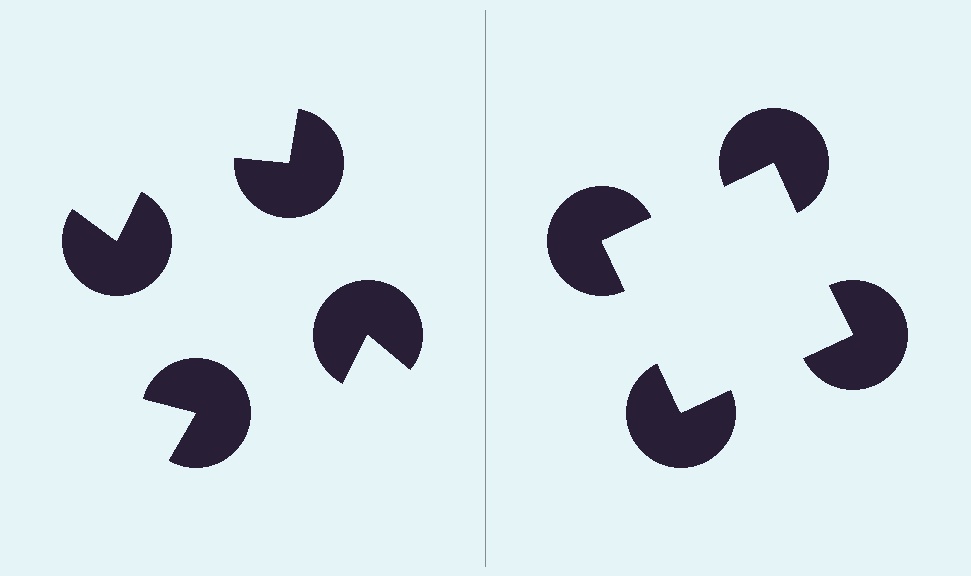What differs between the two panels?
The pac-man discs are positioned identically on both sides; only the wedge orientations differ. On the right they align to a square; on the left they are misaligned.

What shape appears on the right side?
An illusory square.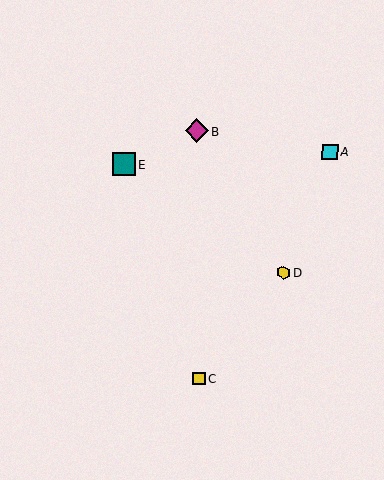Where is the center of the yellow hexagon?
The center of the yellow hexagon is at (283, 272).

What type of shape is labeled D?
Shape D is a yellow hexagon.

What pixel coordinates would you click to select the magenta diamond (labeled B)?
Click at (197, 131) to select the magenta diamond B.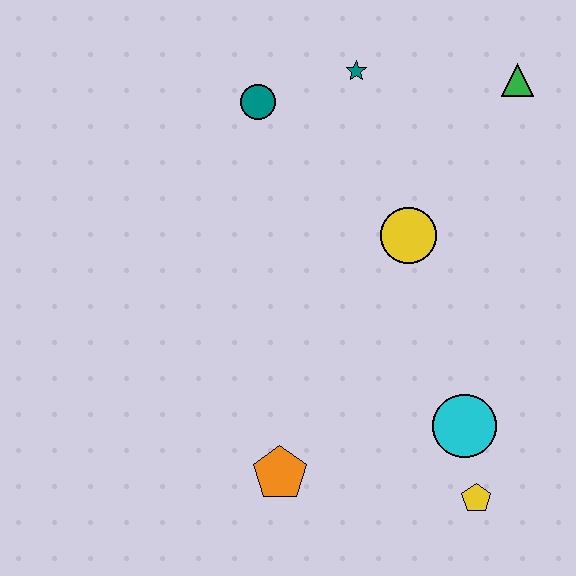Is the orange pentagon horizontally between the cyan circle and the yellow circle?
No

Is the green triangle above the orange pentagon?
Yes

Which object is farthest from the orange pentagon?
The green triangle is farthest from the orange pentagon.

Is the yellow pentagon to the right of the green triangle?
No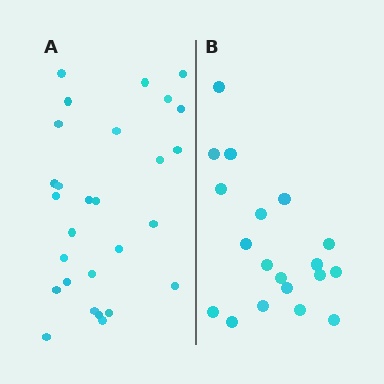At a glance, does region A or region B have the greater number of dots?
Region A (the left region) has more dots.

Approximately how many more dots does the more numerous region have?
Region A has roughly 8 or so more dots than region B.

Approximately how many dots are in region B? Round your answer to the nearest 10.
About 20 dots. (The exact count is 19, which rounds to 20.)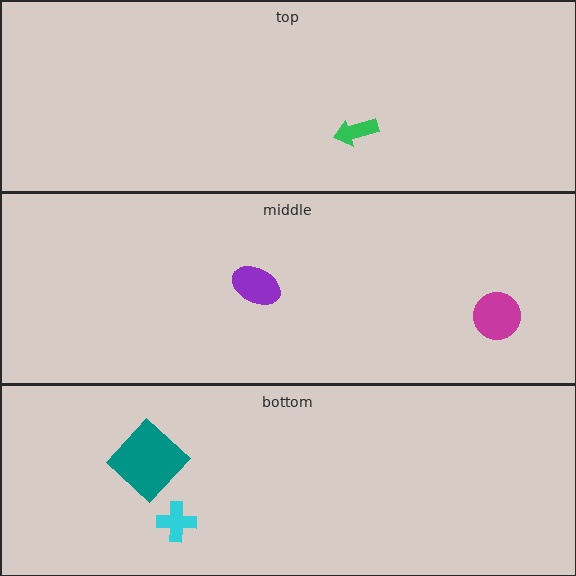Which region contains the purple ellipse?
The middle region.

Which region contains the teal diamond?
The bottom region.